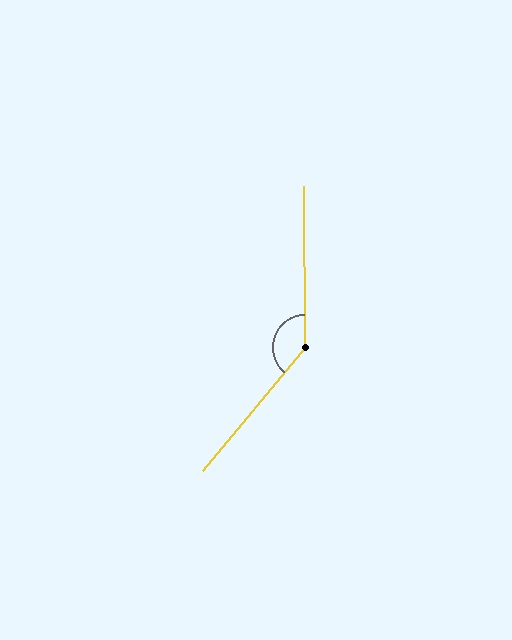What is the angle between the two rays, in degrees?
Approximately 140 degrees.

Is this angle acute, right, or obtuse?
It is obtuse.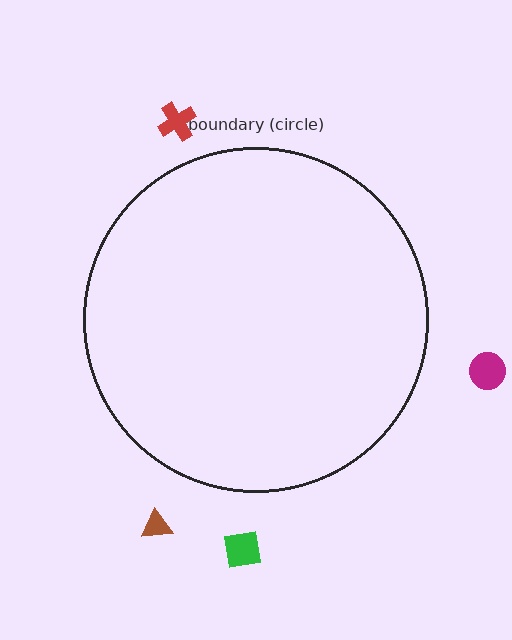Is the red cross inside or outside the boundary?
Outside.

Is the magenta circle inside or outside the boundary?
Outside.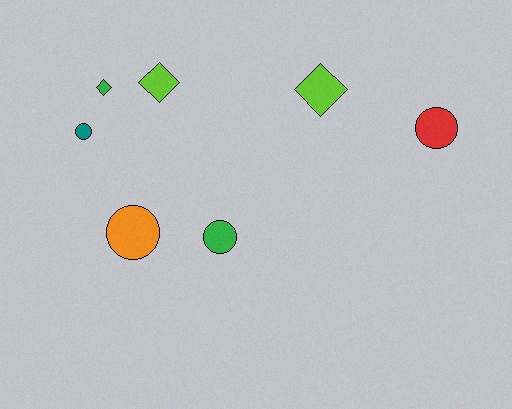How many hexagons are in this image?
There are no hexagons.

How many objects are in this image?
There are 7 objects.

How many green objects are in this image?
There are 2 green objects.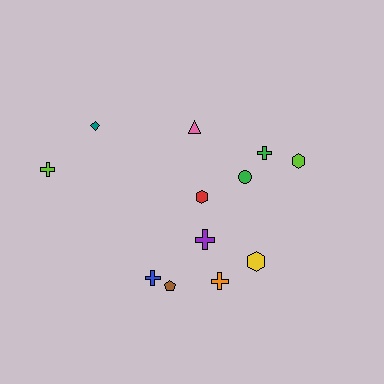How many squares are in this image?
There are no squares.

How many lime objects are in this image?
There are 2 lime objects.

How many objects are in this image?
There are 12 objects.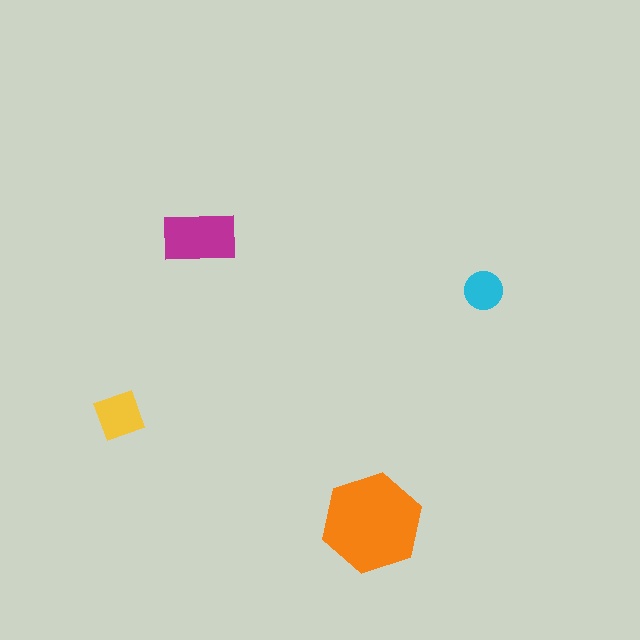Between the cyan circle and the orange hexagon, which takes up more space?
The orange hexagon.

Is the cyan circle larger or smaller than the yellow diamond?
Smaller.